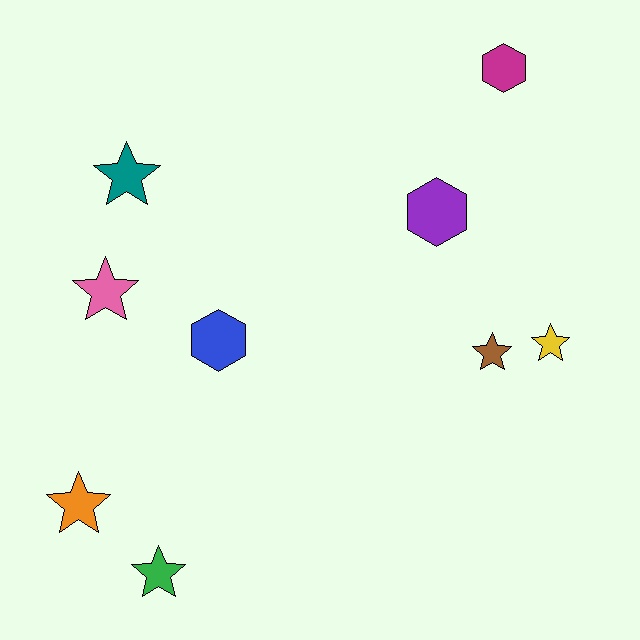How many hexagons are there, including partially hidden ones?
There are 3 hexagons.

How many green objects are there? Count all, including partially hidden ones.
There is 1 green object.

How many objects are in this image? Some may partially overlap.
There are 9 objects.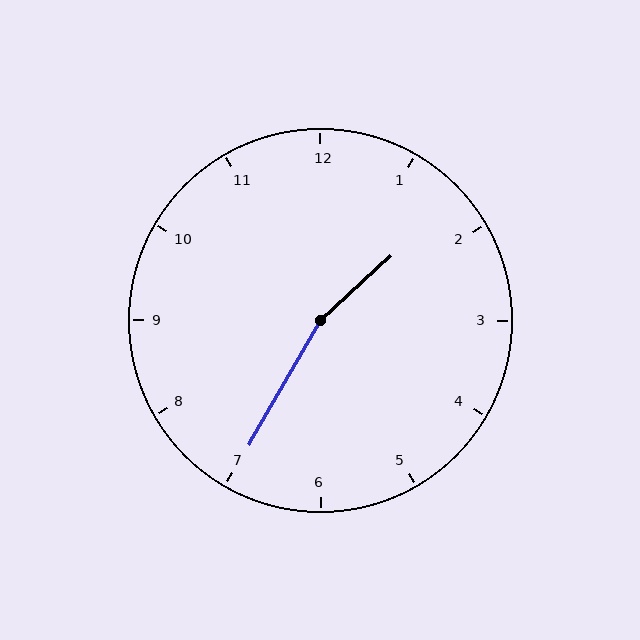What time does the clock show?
1:35.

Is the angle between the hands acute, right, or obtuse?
It is obtuse.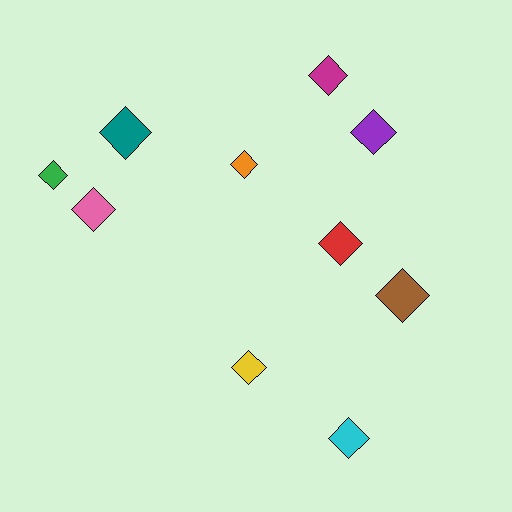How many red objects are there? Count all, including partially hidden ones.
There is 1 red object.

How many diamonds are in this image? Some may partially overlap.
There are 10 diamonds.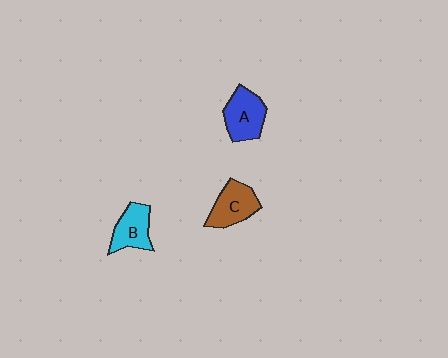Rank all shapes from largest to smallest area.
From largest to smallest: A (blue), C (brown), B (cyan).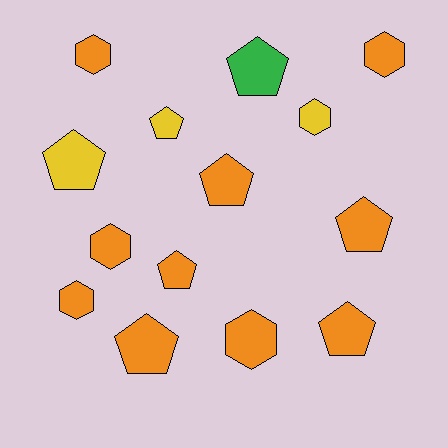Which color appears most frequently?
Orange, with 10 objects.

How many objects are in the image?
There are 14 objects.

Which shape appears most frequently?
Pentagon, with 8 objects.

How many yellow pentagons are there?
There are 2 yellow pentagons.